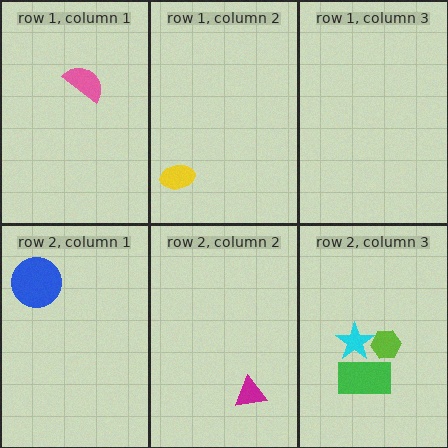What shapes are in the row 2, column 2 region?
The magenta triangle.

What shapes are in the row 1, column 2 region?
The yellow ellipse.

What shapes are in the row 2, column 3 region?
The cyan star, the lime hexagon, the green rectangle.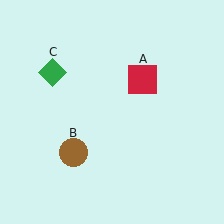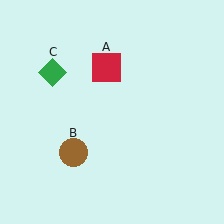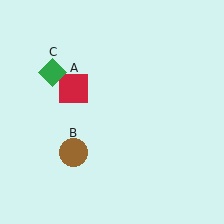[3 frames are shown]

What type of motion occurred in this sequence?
The red square (object A) rotated counterclockwise around the center of the scene.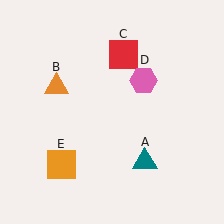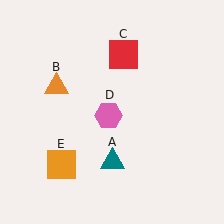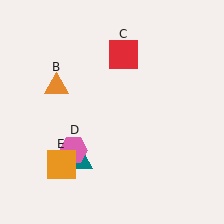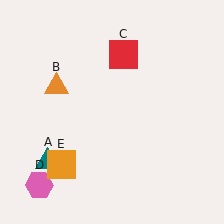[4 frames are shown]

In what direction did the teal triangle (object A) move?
The teal triangle (object A) moved left.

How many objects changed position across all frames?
2 objects changed position: teal triangle (object A), pink hexagon (object D).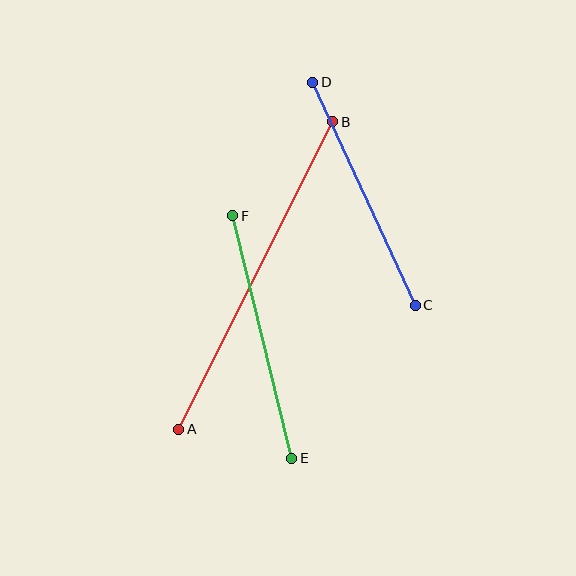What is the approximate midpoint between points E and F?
The midpoint is at approximately (262, 337) pixels.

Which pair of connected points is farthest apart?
Points A and B are farthest apart.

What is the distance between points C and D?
The distance is approximately 245 pixels.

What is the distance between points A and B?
The distance is approximately 344 pixels.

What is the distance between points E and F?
The distance is approximately 250 pixels.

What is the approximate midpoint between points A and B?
The midpoint is at approximately (256, 276) pixels.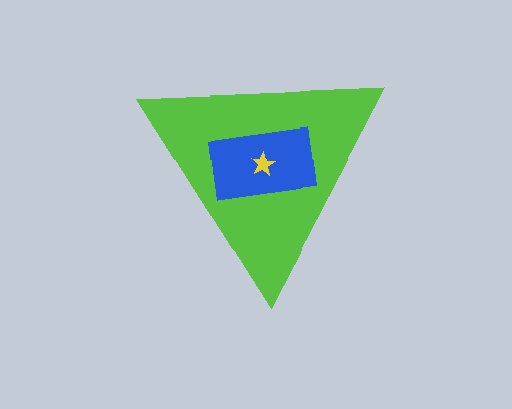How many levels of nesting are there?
3.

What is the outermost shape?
The lime triangle.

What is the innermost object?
The yellow star.